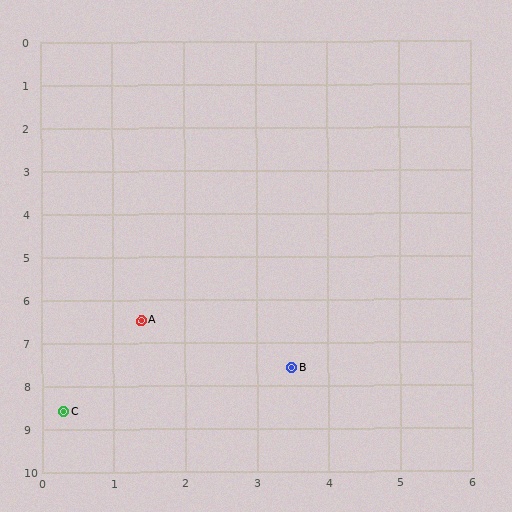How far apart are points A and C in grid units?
Points A and C are about 2.4 grid units apart.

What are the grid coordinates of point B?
Point B is at approximately (3.5, 7.6).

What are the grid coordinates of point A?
Point A is at approximately (1.4, 6.5).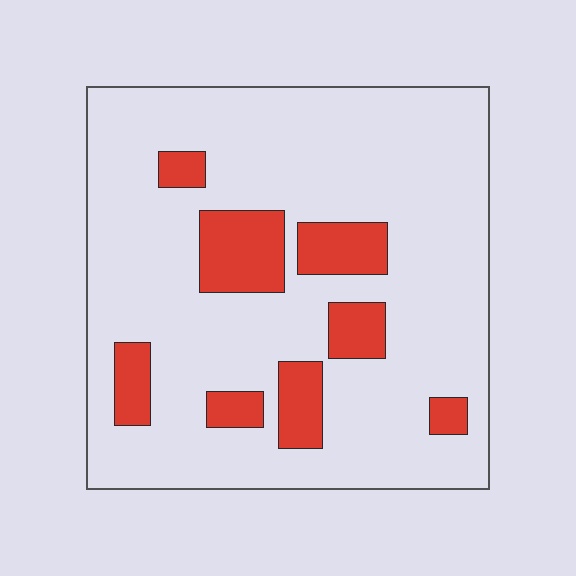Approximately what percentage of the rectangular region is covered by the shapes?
Approximately 15%.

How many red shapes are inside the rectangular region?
8.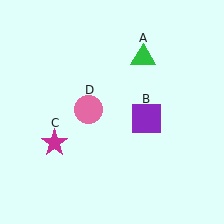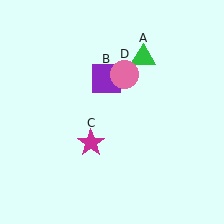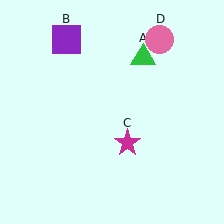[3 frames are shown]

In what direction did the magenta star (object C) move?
The magenta star (object C) moved right.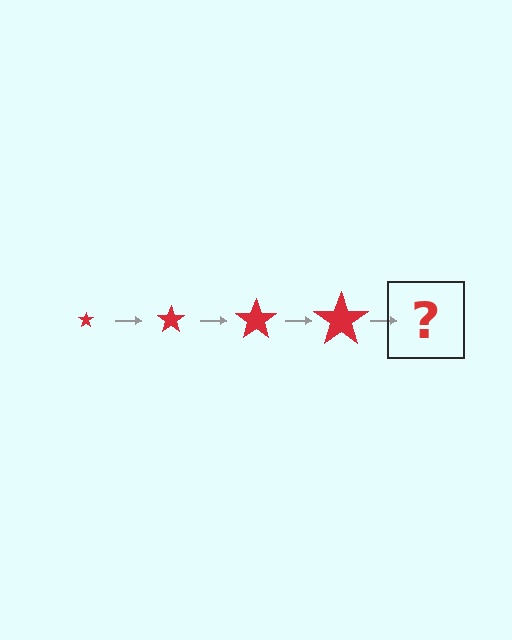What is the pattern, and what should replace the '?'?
The pattern is that the star gets progressively larger each step. The '?' should be a red star, larger than the previous one.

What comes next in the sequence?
The next element should be a red star, larger than the previous one.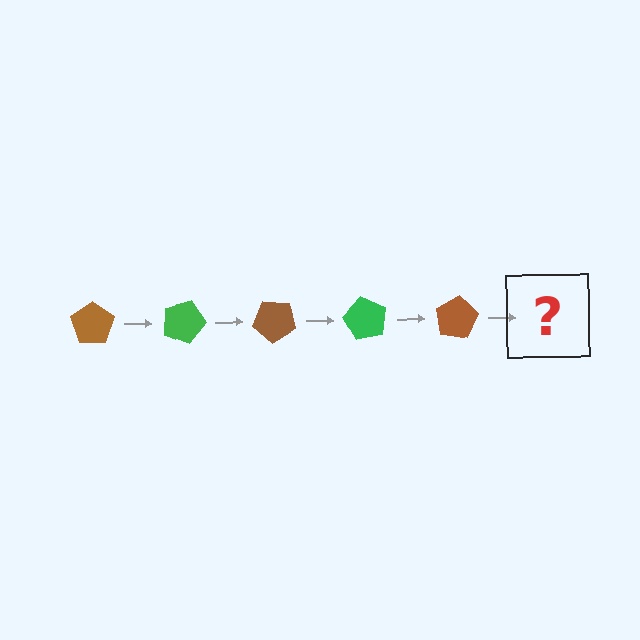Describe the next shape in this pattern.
It should be a green pentagon, rotated 100 degrees from the start.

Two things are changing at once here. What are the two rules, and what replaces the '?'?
The two rules are that it rotates 20 degrees each step and the color cycles through brown and green. The '?' should be a green pentagon, rotated 100 degrees from the start.